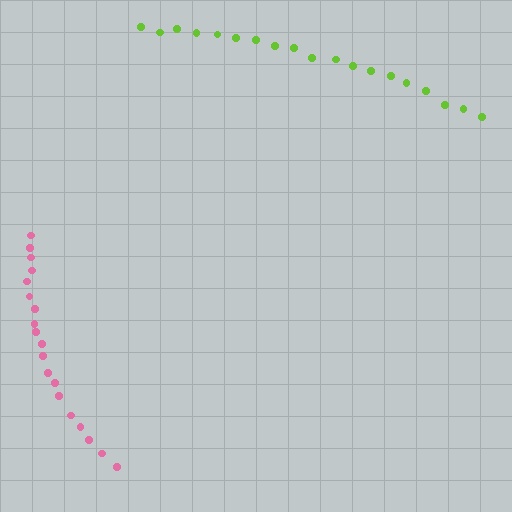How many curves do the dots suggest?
There are 2 distinct paths.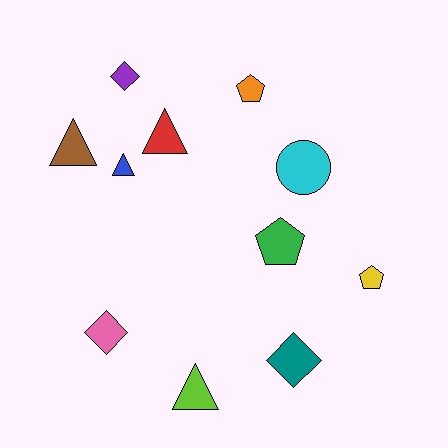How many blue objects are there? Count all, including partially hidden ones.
There is 1 blue object.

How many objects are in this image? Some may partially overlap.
There are 11 objects.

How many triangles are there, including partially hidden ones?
There are 4 triangles.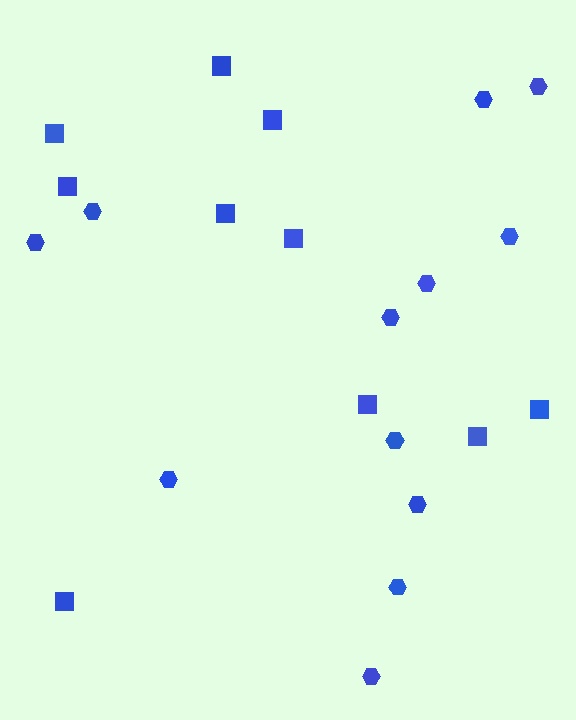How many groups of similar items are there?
There are 2 groups: one group of hexagons (12) and one group of squares (10).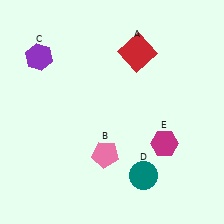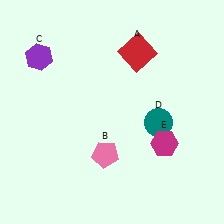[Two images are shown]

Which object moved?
The teal circle (D) moved up.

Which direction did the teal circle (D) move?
The teal circle (D) moved up.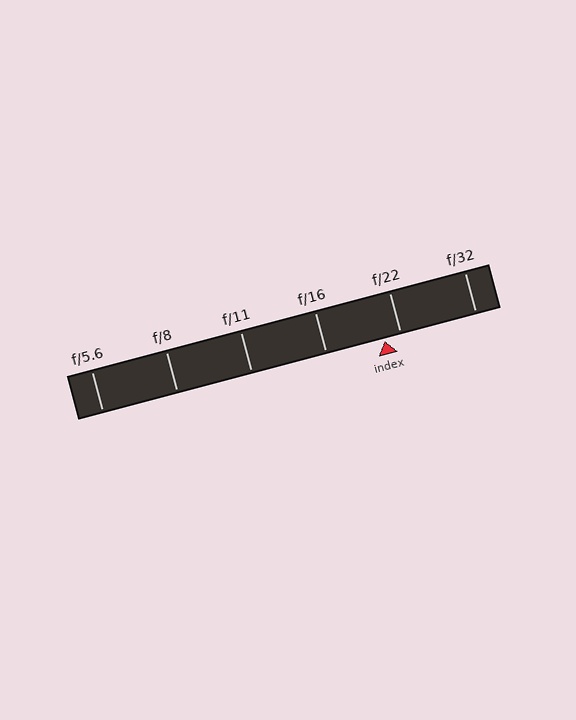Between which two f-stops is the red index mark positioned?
The index mark is between f/16 and f/22.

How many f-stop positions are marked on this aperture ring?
There are 6 f-stop positions marked.